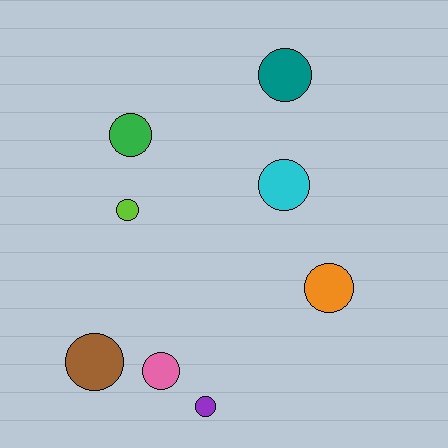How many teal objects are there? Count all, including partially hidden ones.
There is 1 teal object.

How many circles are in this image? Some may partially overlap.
There are 8 circles.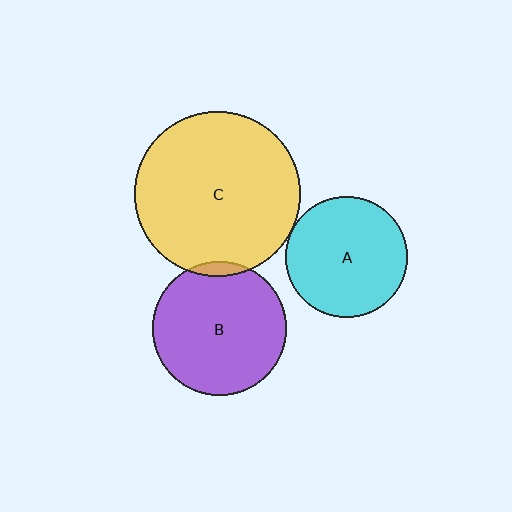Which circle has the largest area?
Circle C (yellow).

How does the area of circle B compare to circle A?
Approximately 1.2 times.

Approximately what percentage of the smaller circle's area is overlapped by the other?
Approximately 5%.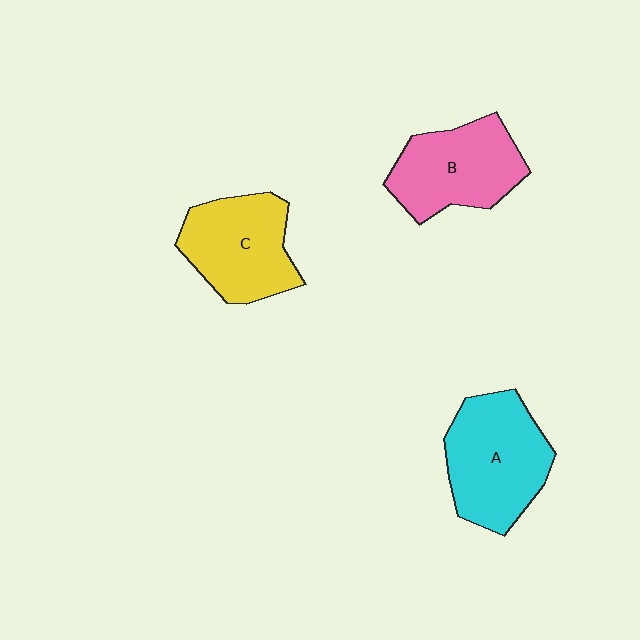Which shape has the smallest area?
Shape B (pink).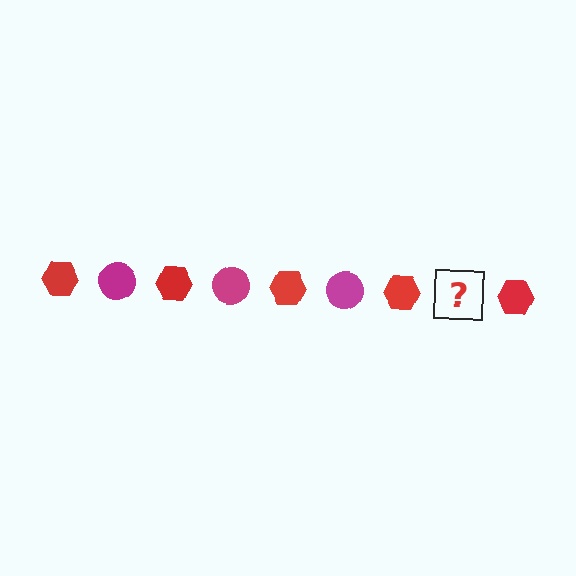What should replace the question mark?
The question mark should be replaced with a magenta circle.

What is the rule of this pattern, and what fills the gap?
The rule is that the pattern alternates between red hexagon and magenta circle. The gap should be filled with a magenta circle.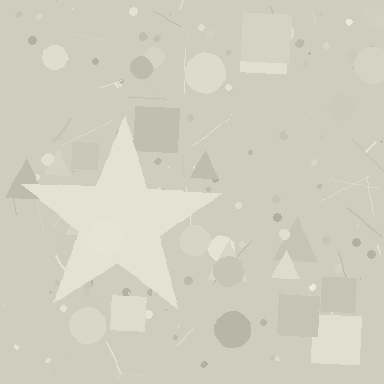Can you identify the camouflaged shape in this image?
The camouflaged shape is a star.